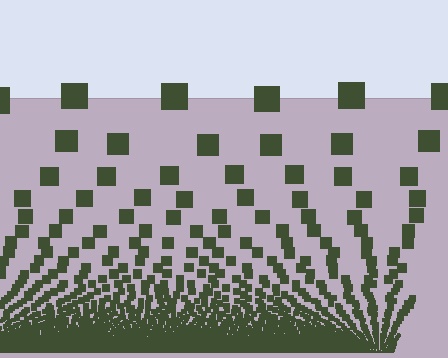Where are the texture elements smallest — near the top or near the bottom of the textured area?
Near the bottom.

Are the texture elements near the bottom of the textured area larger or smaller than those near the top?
Smaller. The gradient is inverted — elements near the bottom are smaller and denser.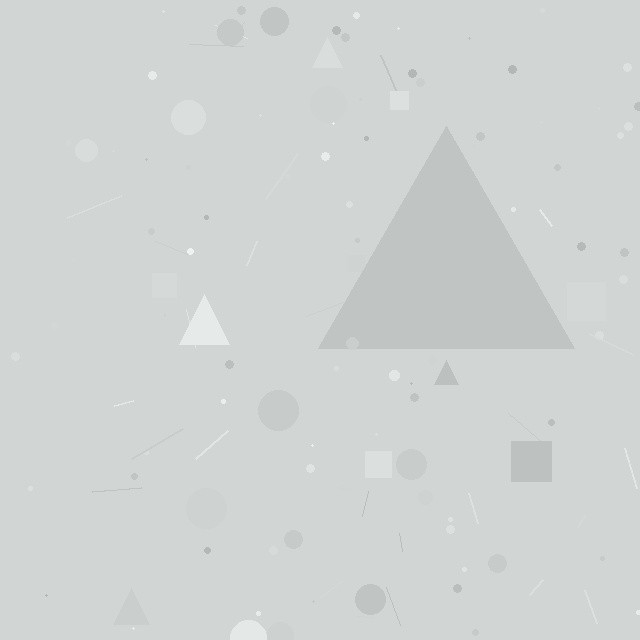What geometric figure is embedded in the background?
A triangle is embedded in the background.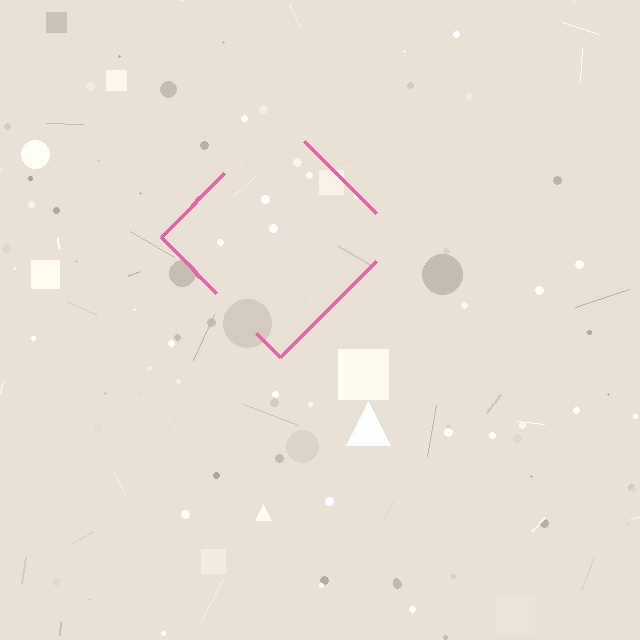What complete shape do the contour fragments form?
The contour fragments form a diamond.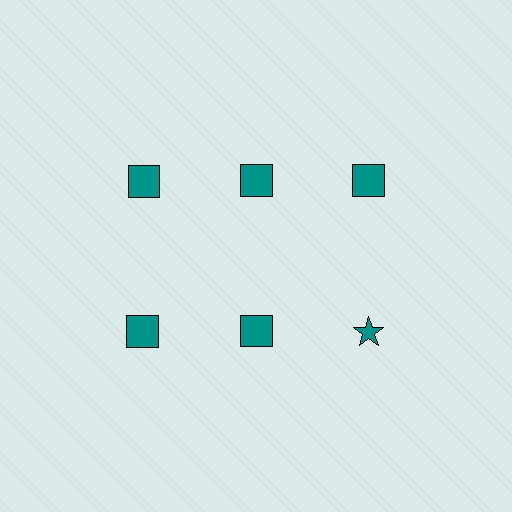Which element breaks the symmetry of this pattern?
The teal star in the second row, center column breaks the symmetry. All other shapes are teal squares.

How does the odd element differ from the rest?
It has a different shape: star instead of square.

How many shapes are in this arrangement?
There are 6 shapes arranged in a grid pattern.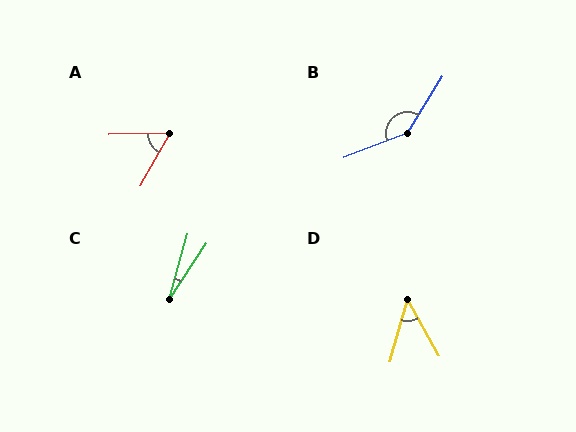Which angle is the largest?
B, at approximately 143 degrees.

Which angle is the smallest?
C, at approximately 18 degrees.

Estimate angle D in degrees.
Approximately 45 degrees.